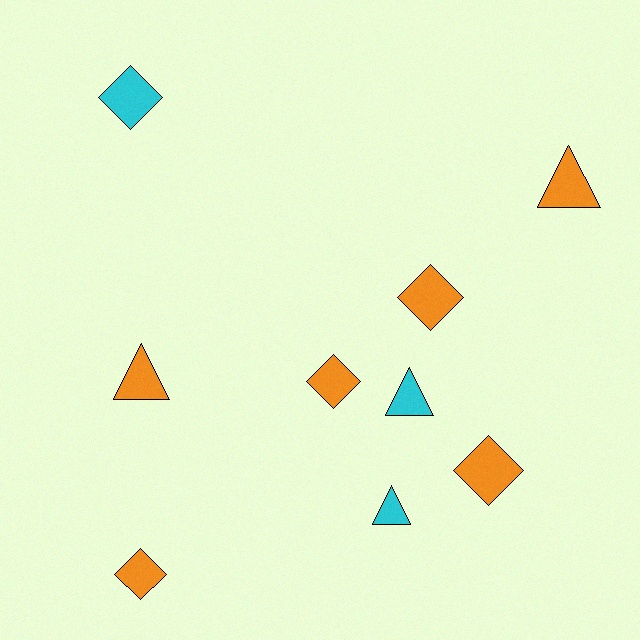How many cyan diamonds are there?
There is 1 cyan diamond.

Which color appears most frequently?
Orange, with 6 objects.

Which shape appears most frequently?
Diamond, with 5 objects.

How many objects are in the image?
There are 9 objects.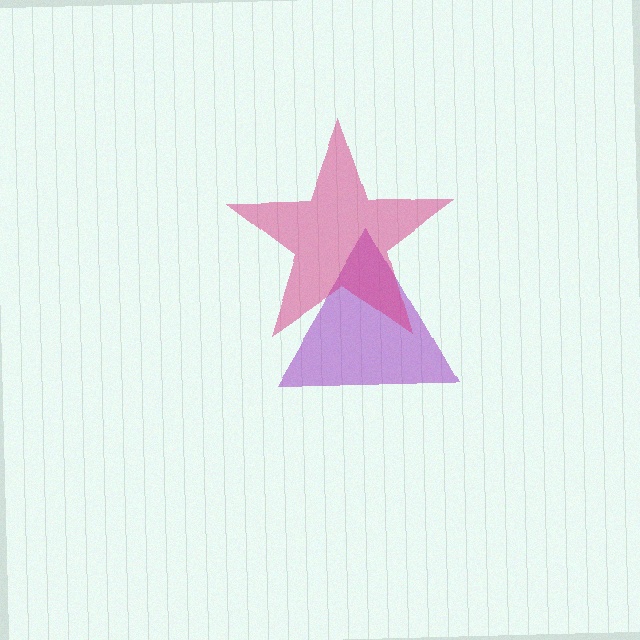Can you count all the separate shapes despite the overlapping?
Yes, there are 2 separate shapes.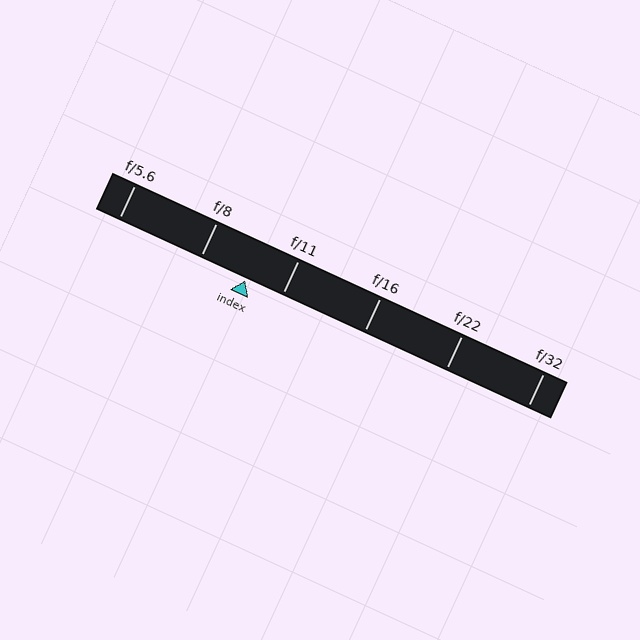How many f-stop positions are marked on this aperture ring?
There are 6 f-stop positions marked.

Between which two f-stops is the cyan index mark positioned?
The index mark is between f/8 and f/11.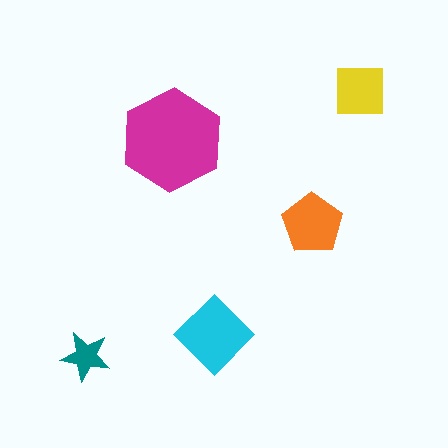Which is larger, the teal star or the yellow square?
The yellow square.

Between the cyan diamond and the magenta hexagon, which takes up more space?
The magenta hexagon.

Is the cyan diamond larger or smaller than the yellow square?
Larger.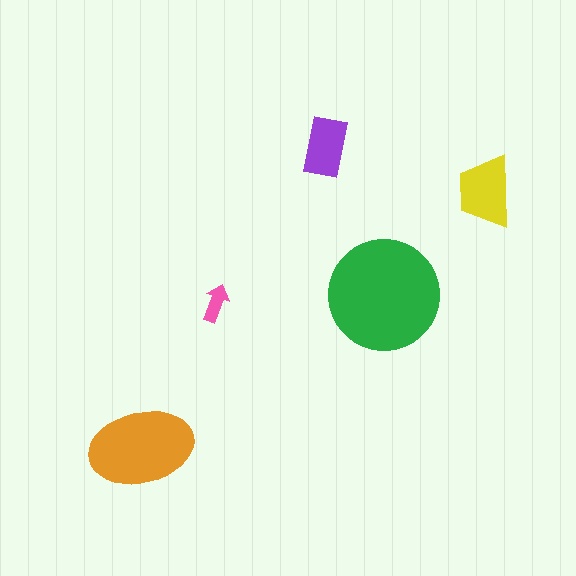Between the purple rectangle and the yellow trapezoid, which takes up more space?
The yellow trapezoid.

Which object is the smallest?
The pink arrow.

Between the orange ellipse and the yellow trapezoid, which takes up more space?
The orange ellipse.